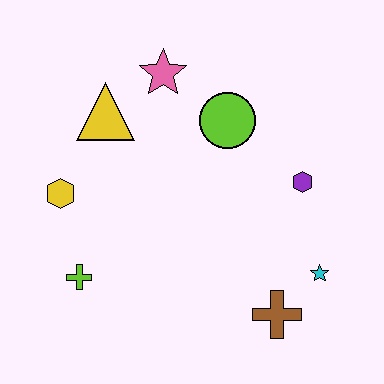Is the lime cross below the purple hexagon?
Yes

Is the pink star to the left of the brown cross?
Yes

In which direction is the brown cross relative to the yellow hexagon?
The brown cross is to the right of the yellow hexagon.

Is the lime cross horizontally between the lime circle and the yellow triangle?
No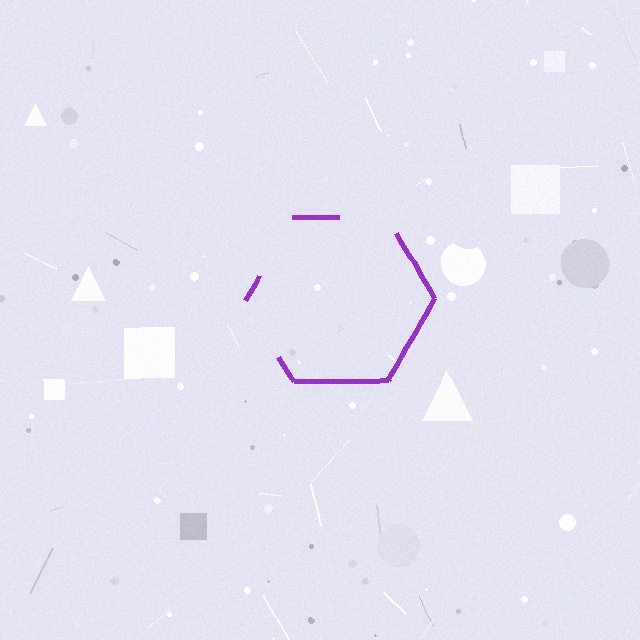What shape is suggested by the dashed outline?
The dashed outline suggests a hexagon.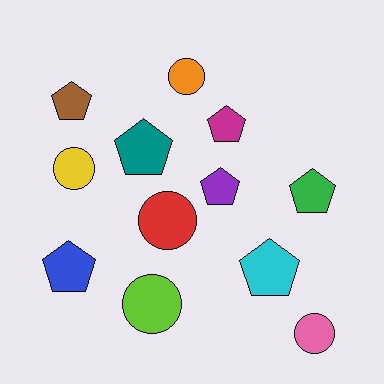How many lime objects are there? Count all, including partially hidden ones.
There is 1 lime object.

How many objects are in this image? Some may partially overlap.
There are 12 objects.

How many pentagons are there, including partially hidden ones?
There are 7 pentagons.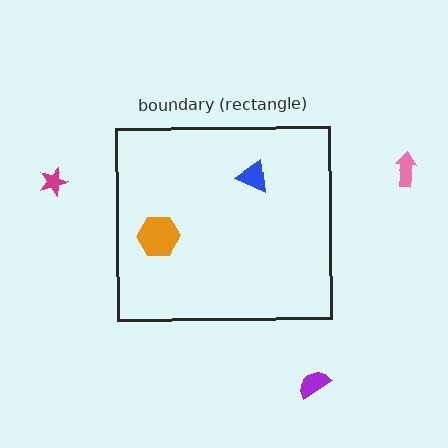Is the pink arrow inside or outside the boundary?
Outside.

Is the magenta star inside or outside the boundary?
Outside.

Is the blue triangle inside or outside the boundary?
Inside.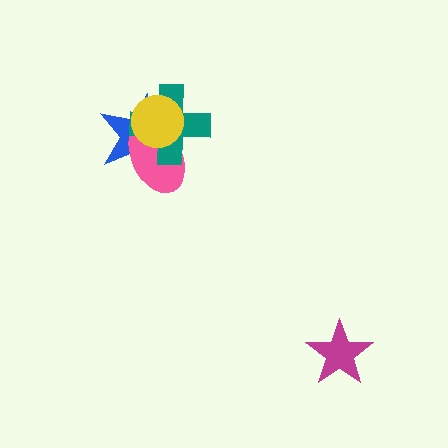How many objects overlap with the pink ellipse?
3 objects overlap with the pink ellipse.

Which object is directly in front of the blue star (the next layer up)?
The pink ellipse is directly in front of the blue star.